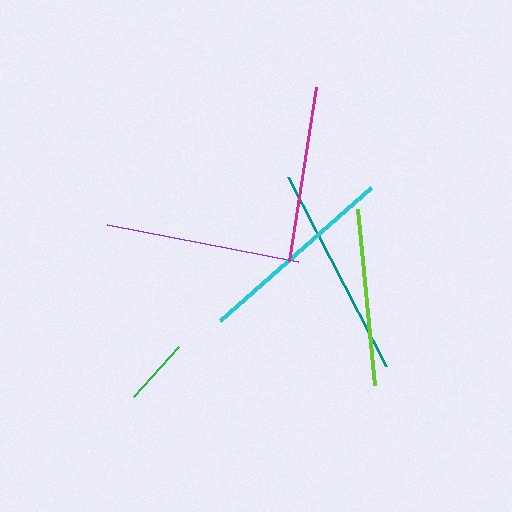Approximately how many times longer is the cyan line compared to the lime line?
The cyan line is approximately 1.1 times the length of the lime line.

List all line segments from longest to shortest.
From longest to shortest: teal, cyan, purple, lime, magenta, green.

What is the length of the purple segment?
The purple segment is approximately 195 pixels long.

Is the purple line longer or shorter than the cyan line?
The cyan line is longer than the purple line.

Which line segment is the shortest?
The green line is the shortest at approximately 68 pixels.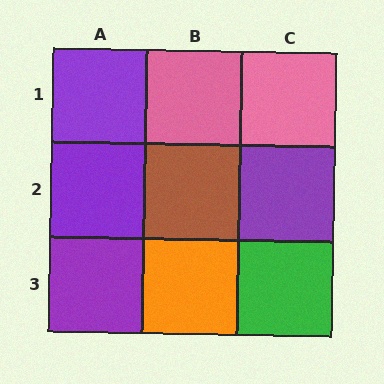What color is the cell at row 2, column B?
Brown.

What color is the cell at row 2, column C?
Purple.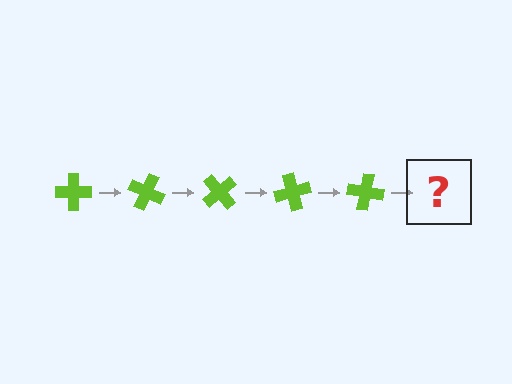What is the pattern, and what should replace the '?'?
The pattern is that the cross rotates 25 degrees each step. The '?' should be a lime cross rotated 125 degrees.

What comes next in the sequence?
The next element should be a lime cross rotated 125 degrees.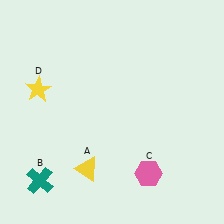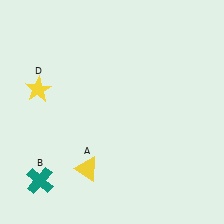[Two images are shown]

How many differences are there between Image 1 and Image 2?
There is 1 difference between the two images.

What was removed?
The pink hexagon (C) was removed in Image 2.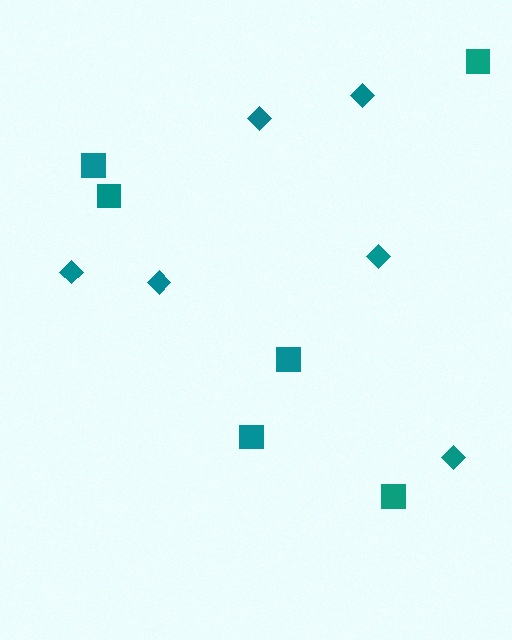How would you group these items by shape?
There are 2 groups: one group of diamonds (6) and one group of squares (6).